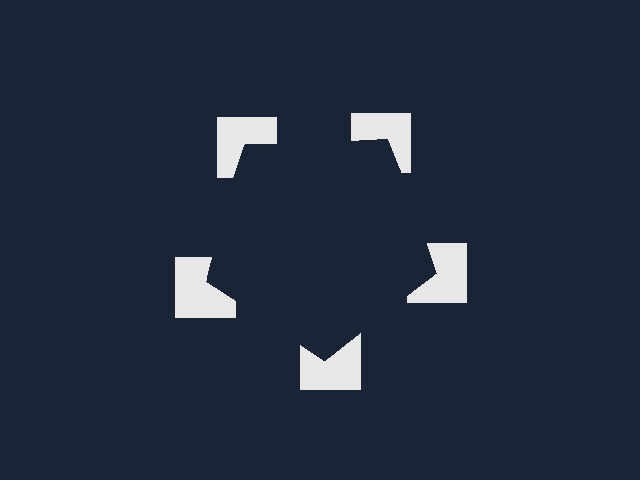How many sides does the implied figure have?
5 sides.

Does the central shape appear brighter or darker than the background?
It typically appears slightly darker than the background, even though no actual brightness change is drawn.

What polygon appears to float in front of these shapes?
An illusory pentagon — its edges are inferred from the aligned wedge cuts in the notched squares, not physically drawn.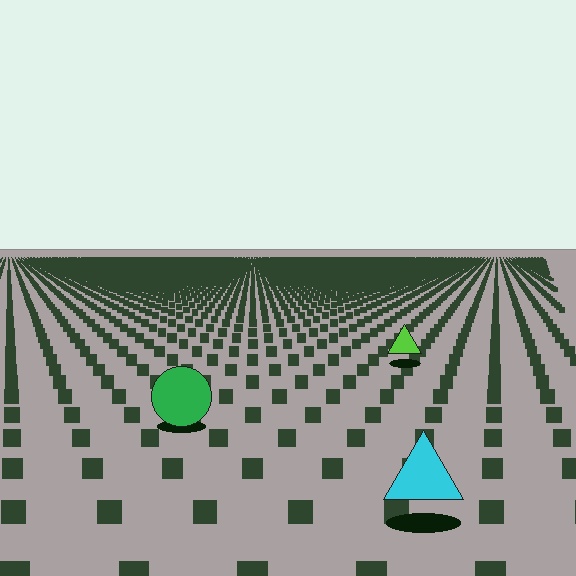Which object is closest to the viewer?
The cyan triangle is closest. The texture marks near it are larger and more spread out.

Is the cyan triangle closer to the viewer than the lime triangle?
Yes. The cyan triangle is closer — you can tell from the texture gradient: the ground texture is coarser near it.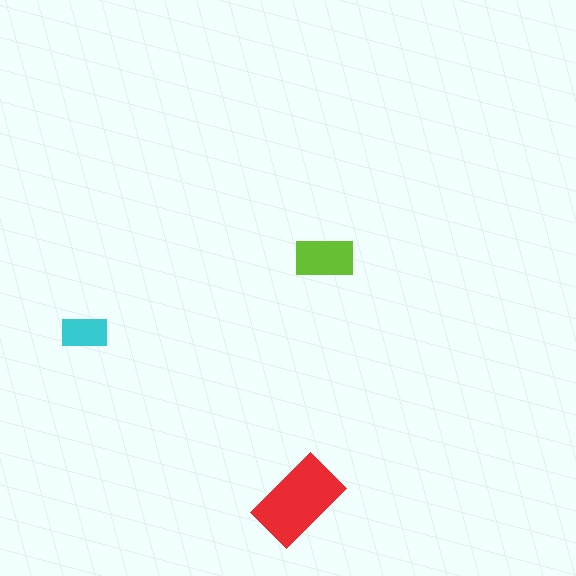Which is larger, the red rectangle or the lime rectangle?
The red one.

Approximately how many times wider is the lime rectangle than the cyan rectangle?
About 1.5 times wider.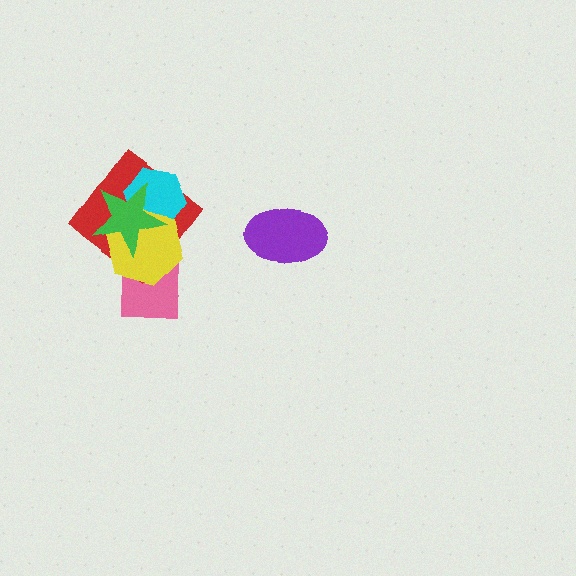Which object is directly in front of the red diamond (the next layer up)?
The cyan hexagon is directly in front of the red diamond.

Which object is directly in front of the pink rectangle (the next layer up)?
The red diamond is directly in front of the pink rectangle.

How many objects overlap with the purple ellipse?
0 objects overlap with the purple ellipse.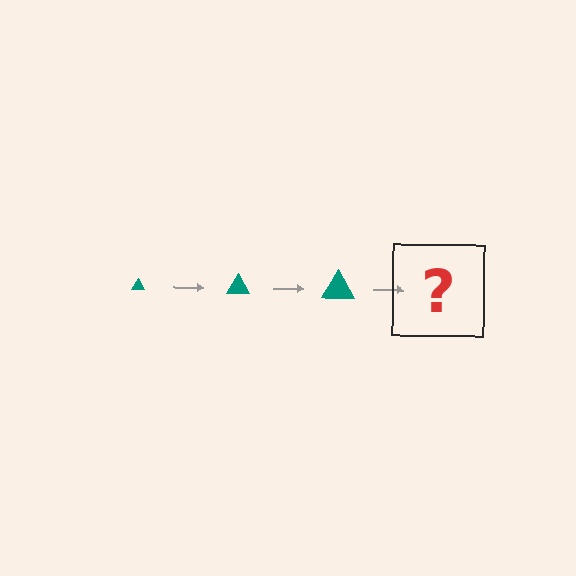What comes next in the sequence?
The next element should be a teal triangle, larger than the previous one.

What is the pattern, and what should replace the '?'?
The pattern is that the triangle gets progressively larger each step. The '?' should be a teal triangle, larger than the previous one.